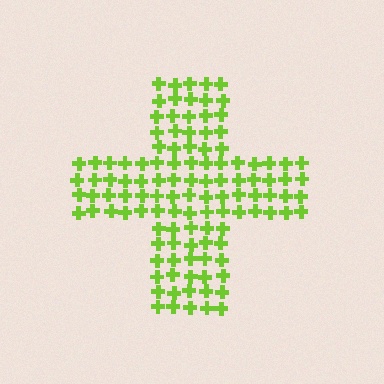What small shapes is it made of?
It is made of small crosses.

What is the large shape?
The large shape is a cross.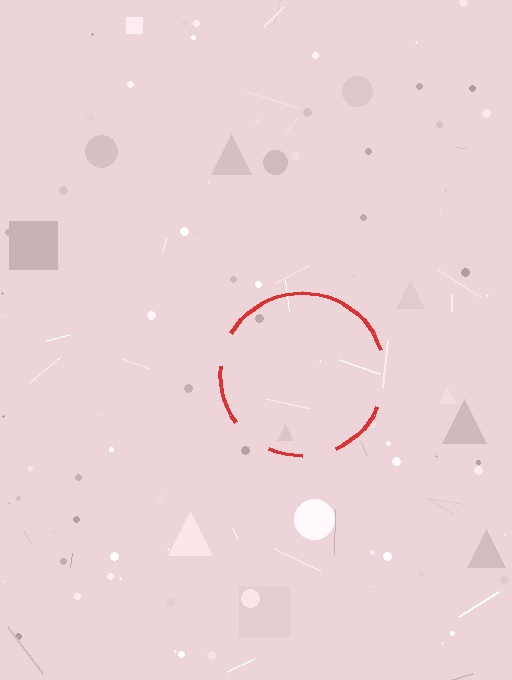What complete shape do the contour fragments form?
The contour fragments form a circle.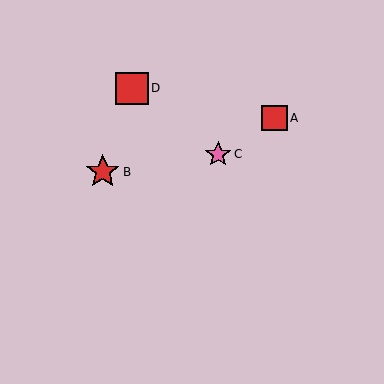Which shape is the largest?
The red star (labeled B) is the largest.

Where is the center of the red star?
The center of the red star is at (103, 172).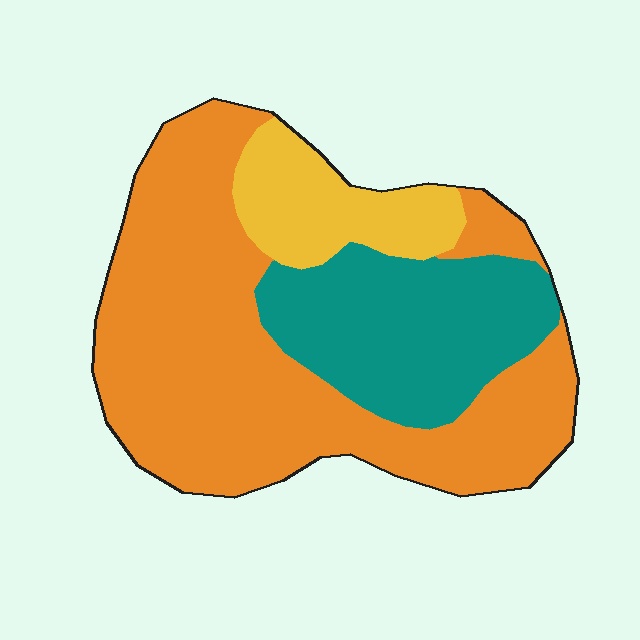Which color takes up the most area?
Orange, at roughly 60%.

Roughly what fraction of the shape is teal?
Teal covers around 25% of the shape.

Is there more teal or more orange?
Orange.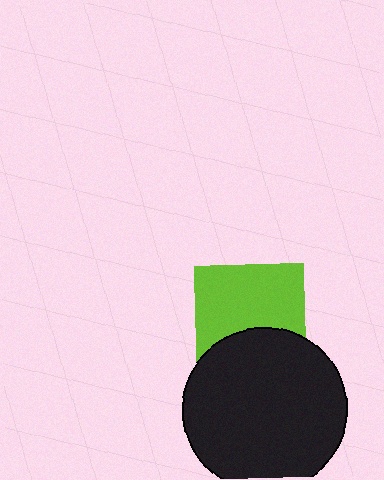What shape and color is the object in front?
The object in front is a black circle.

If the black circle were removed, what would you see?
You would see the complete lime square.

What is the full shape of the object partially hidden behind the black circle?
The partially hidden object is a lime square.